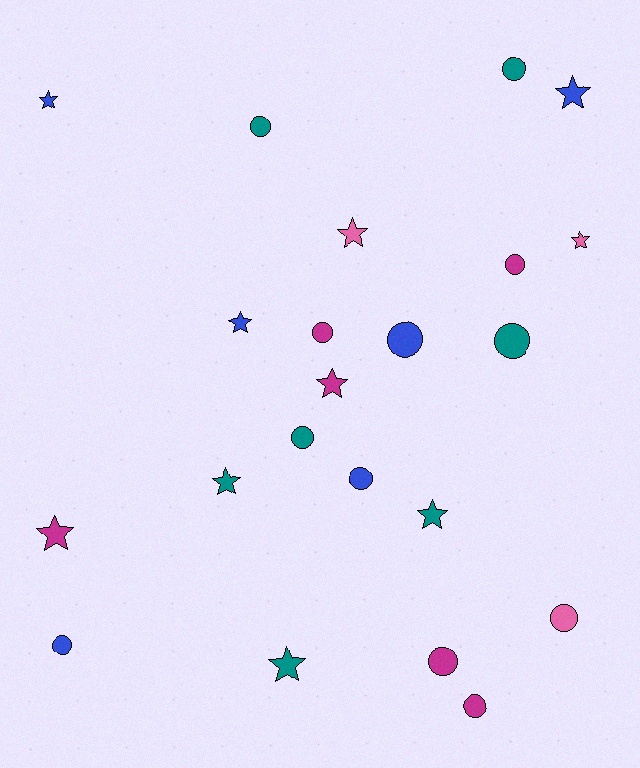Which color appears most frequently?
Teal, with 7 objects.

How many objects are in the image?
There are 22 objects.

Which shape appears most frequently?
Circle, with 12 objects.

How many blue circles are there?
There are 3 blue circles.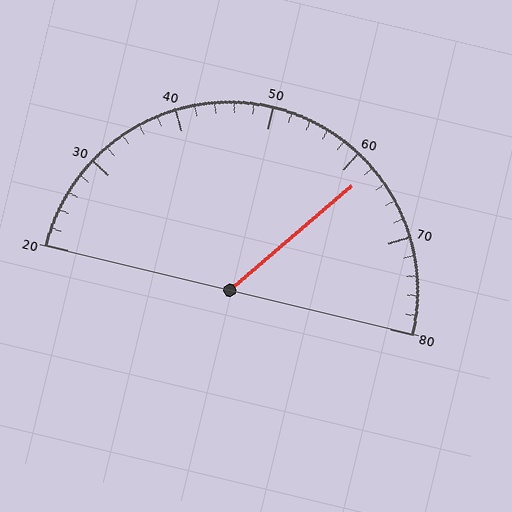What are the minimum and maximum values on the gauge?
The gauge ranges from 20 to 80.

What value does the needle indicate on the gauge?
The needle indicates approximately 62.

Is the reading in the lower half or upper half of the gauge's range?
The reading is in the upper half of the range (20 to 80).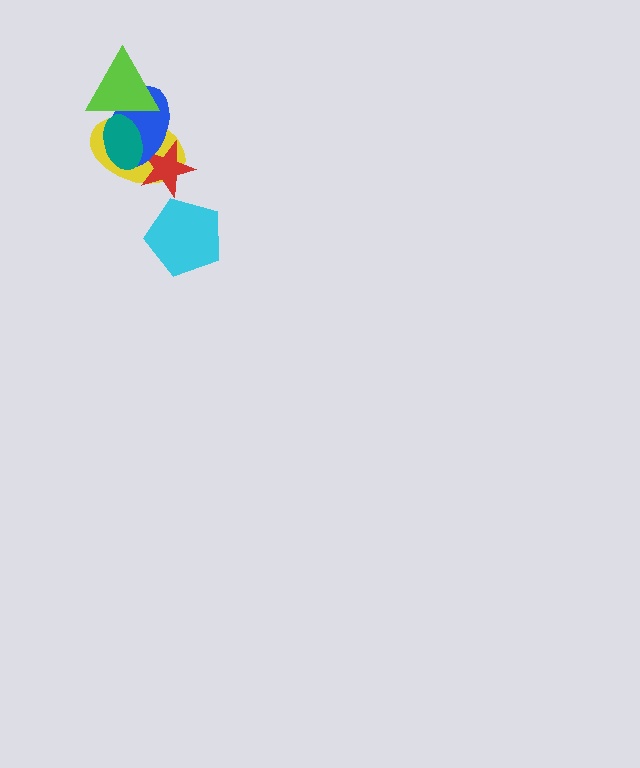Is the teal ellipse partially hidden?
Yes, it is partially covered by another shape.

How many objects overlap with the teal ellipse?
4 objects overlap with the teal ellipse.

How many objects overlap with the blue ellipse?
4 objects overlap with the blue ellipse.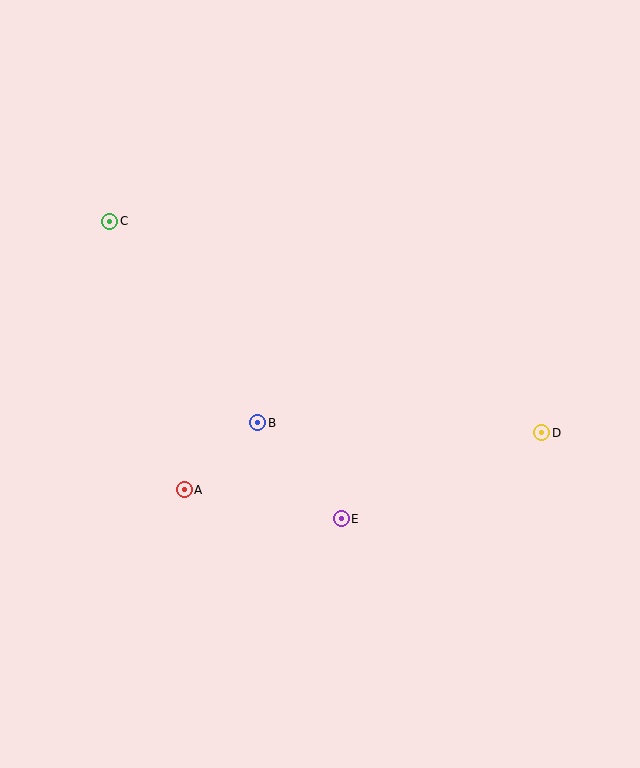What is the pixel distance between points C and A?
The distance between C and A is 279 pixels.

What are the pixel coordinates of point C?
Point C is at (110, 221).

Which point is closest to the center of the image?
Point B at (258, 423) is closest to the center.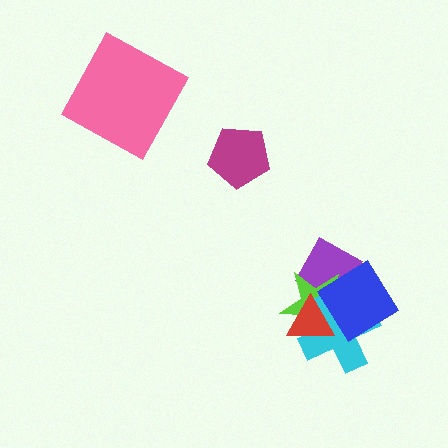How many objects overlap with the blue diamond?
4 objects overlap with the blue diamond.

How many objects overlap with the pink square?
0 objects overlap with the pink square.